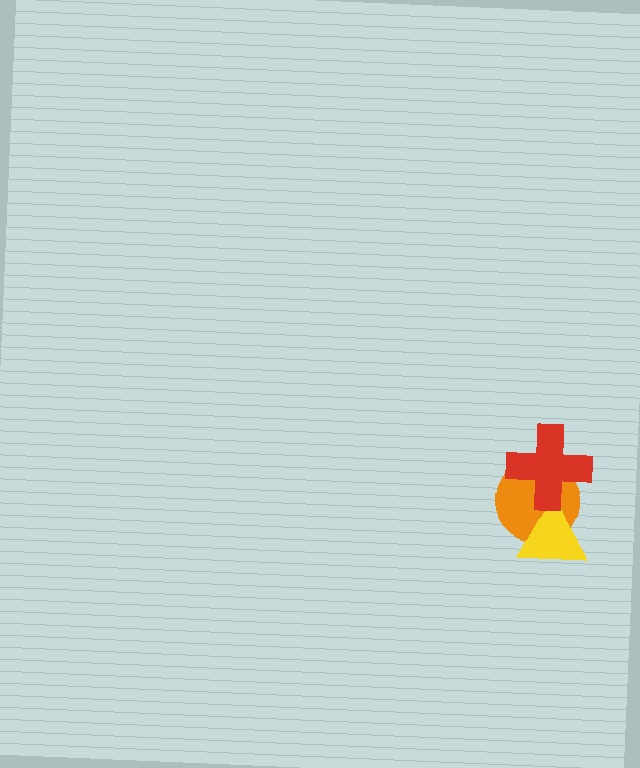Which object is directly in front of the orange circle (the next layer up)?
The yellow triangle is directly in front of the orange circle.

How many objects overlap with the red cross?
2 objects overlap with the red cross.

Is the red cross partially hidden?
No, no other shape covers it.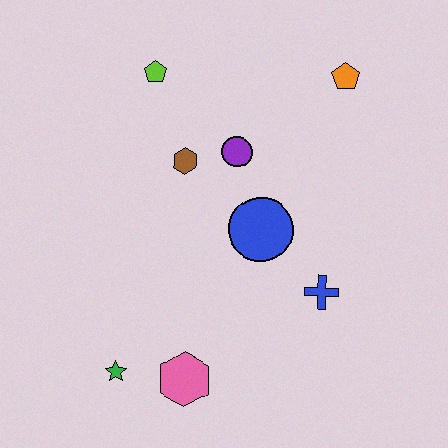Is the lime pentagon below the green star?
No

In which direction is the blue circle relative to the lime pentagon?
The blue circle is below the lime pentagon.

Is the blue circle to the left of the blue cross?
Yes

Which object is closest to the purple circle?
The brown hexagon is closest to the purple circle.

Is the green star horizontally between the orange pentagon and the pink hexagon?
No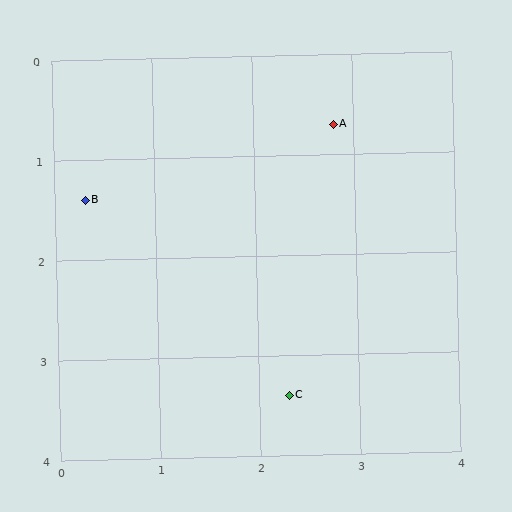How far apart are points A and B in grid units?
Points A and B are about 2.6 grid units apart.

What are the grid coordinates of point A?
Point A is at approximately (2.8, 0.7).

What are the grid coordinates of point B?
Point B is at approximately (0.3, 1.4).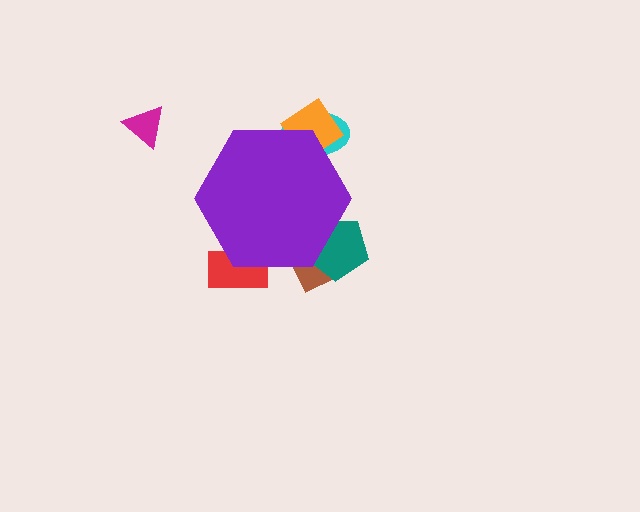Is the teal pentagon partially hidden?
Yes, the teal pentagon is partially hidden behind the purple hexagon.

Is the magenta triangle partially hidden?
No, the magenta triangle is fully visible.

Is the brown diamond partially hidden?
Yes, the brown diamond is partially hidden behind the purple hexagon.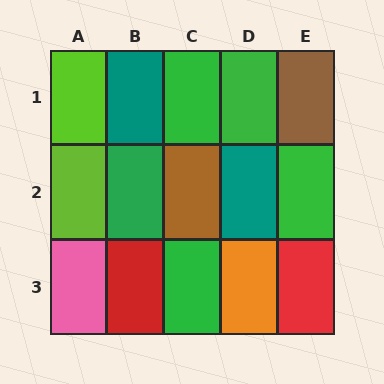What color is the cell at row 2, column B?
Green.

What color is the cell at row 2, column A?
Lime.